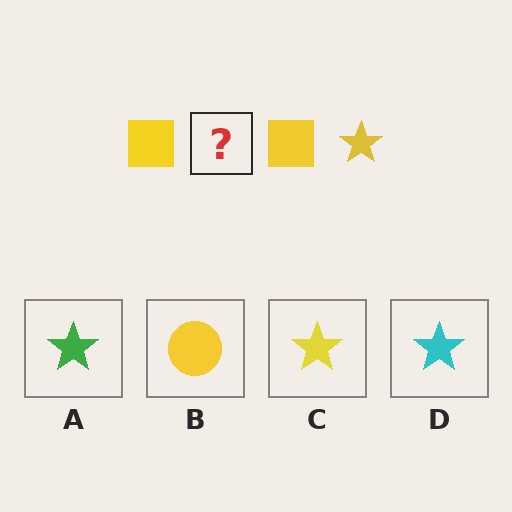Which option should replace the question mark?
Option C.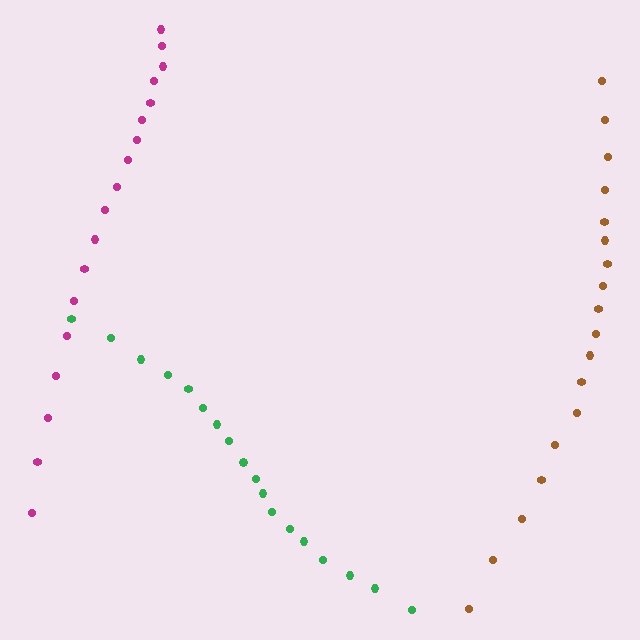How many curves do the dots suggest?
There are 3 distinct paths.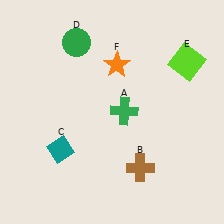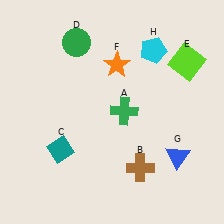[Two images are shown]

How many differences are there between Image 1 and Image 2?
There are 2 differences between the two images.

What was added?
A blue triangle (G), a cyan pentagon (H) were added in Image 2.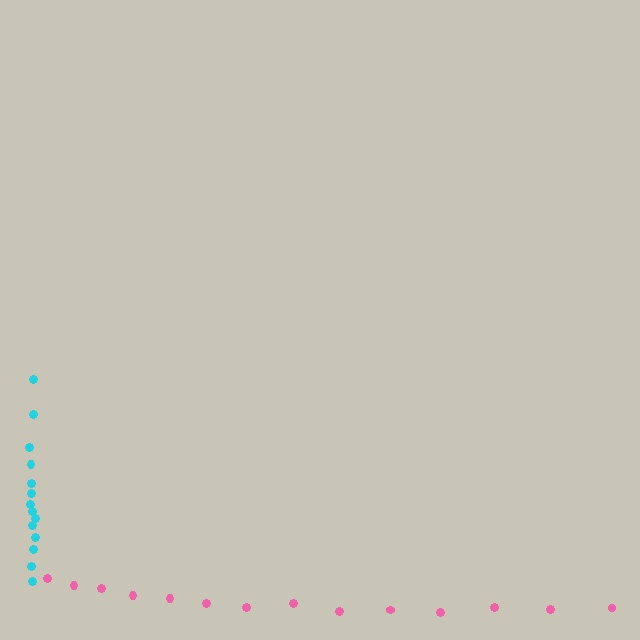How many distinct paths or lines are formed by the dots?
There are 2 distinct paths.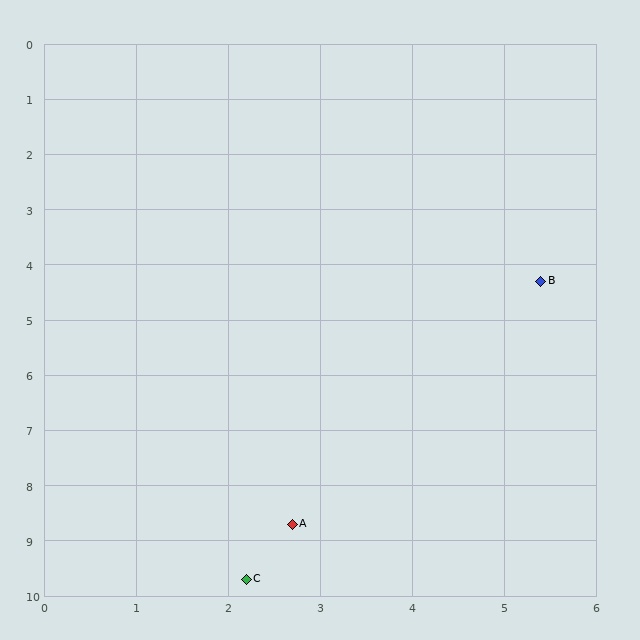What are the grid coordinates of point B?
Point B is at approximately (5.4, 4.3).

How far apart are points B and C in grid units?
Points B and C are about 6.3 grid units apart.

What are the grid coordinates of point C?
Point C is at approximately (2.2, 9.7).